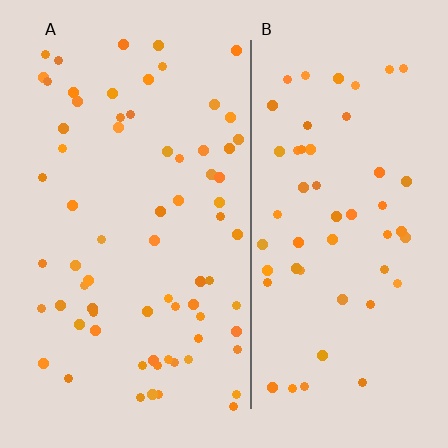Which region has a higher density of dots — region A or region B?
A (the left).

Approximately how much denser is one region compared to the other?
Approximately 1.3× — region A over region B.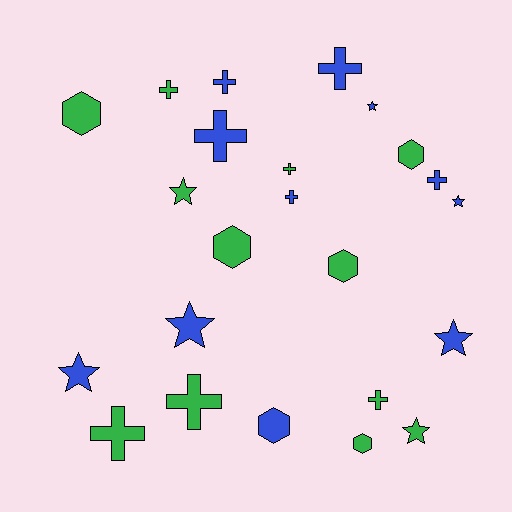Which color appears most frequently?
Green, with 12 objects.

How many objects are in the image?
There are 23 objects.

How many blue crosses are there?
There are 5 blue crosses.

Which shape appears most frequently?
Cross, with 10 objects.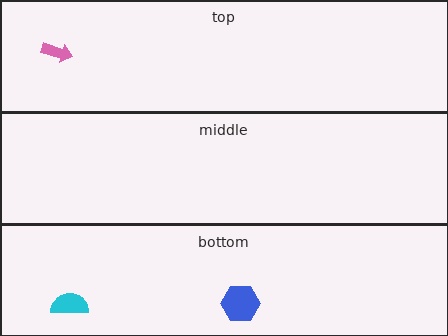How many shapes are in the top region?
1.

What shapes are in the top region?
The pink arrow.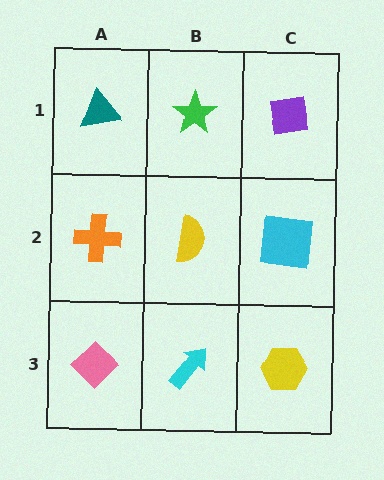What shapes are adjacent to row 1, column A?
An orange cross (row 2, column A), a green star (row 1, column B).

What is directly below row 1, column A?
An orange cross.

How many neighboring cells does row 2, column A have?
3.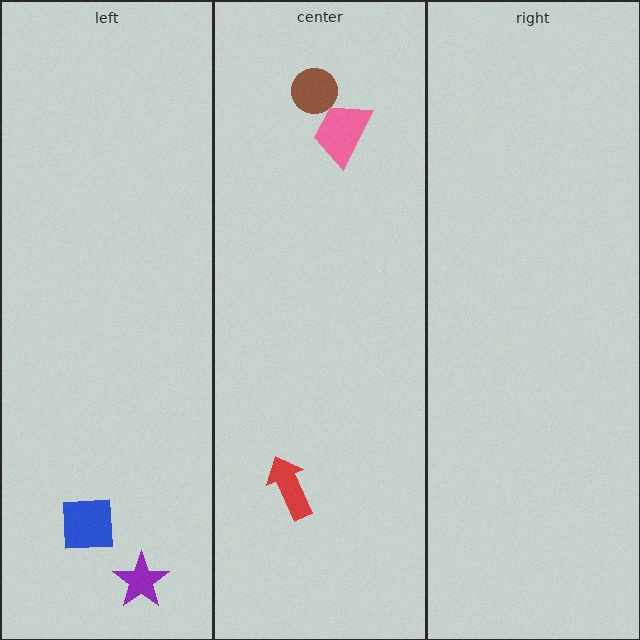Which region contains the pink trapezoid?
The center region.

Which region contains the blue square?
The left region.